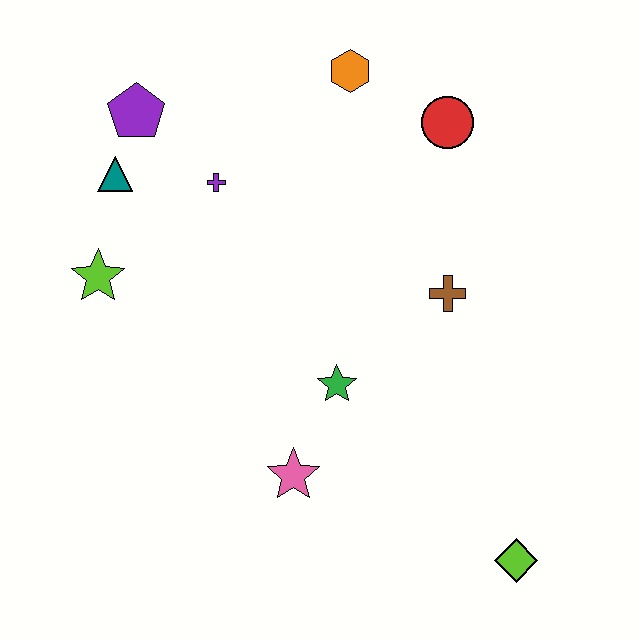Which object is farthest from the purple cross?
The lime diamond is farthest from the purple cross.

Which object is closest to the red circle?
The orange hexagon is closest to the red circle.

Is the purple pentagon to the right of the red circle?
No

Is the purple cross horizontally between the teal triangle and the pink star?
Yes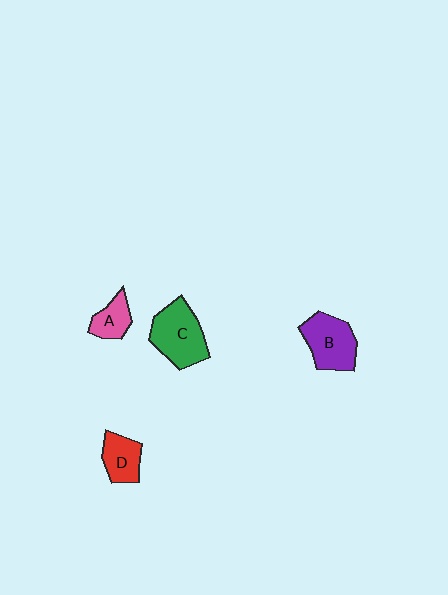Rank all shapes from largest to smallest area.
From largest to smallest: C (green), B (purple), D (red), A (pink).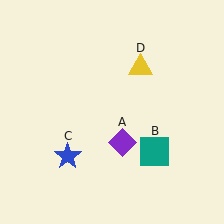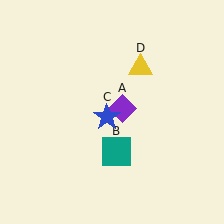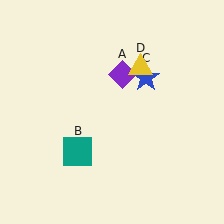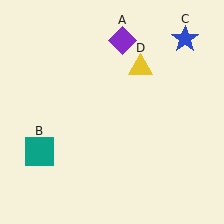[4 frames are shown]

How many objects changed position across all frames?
3 objects changed position: purple diamond (object A), teal square (object B), blue star (object C).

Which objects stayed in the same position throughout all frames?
Yellow triangle (object D) remained stationary.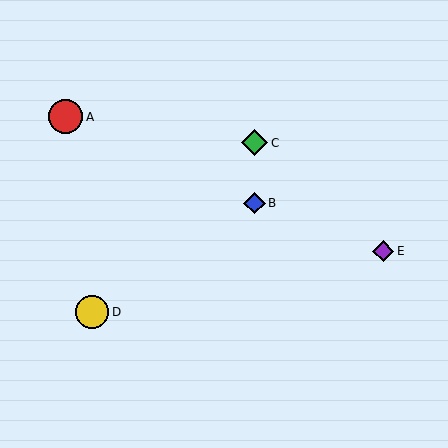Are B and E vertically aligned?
No, B is at x≈254 and E is at x≈383.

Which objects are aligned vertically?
Objects B, C are aligned vertically.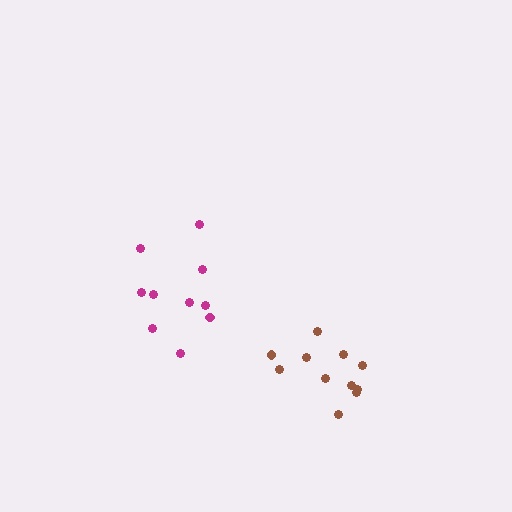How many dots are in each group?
Group 1: 10 dots, Group 2: 11 dots (21 total).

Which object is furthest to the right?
The brown cluster is rightmost.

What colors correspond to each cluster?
The clusters are colored: magenta, brown.